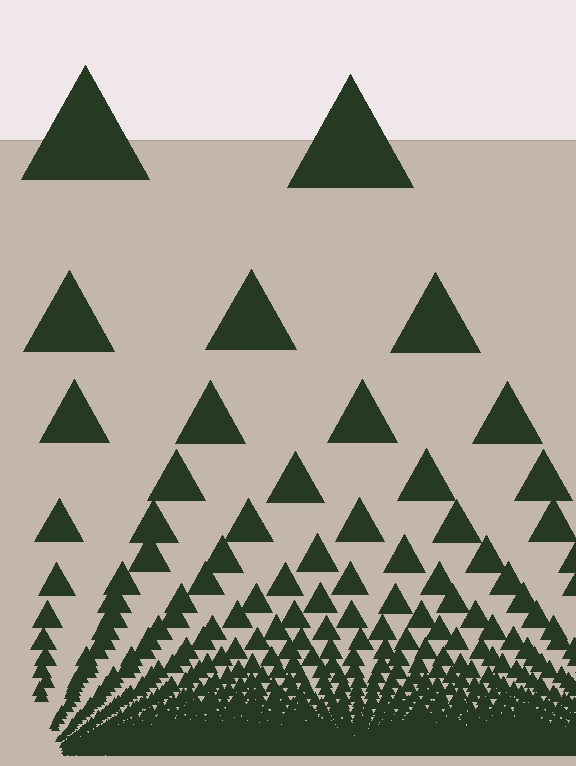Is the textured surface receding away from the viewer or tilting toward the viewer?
The surface appears to tilt toward the viewer. Texture elements get larger and sparser toward the top.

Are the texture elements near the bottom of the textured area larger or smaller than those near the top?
Smaller. The gradient is inverted — elements near the bottom are smaller and denser.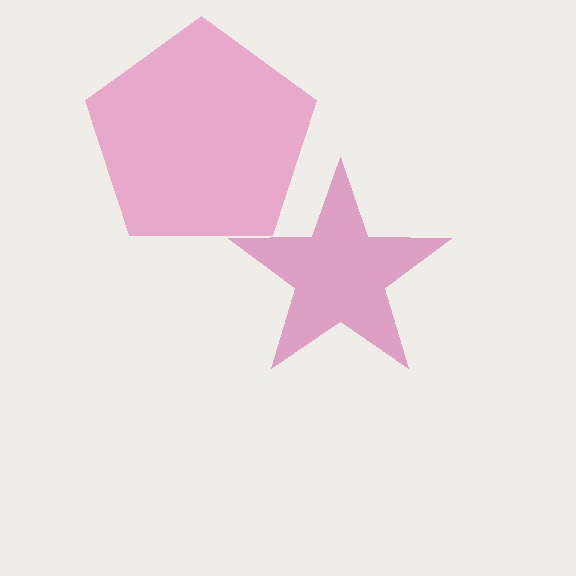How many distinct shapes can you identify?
There are 2 distinct shapes: a pink pentagon, a magenta star.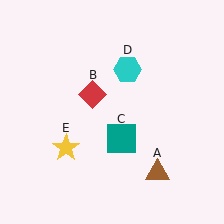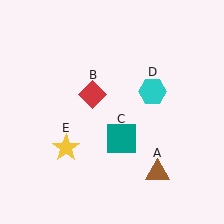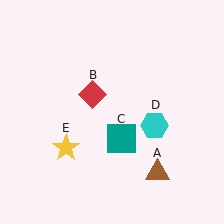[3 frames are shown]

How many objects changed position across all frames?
1 object changed position: cyan hexagon (object D).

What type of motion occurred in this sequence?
The cyan hexagon (object D) rotated clockwise around the center of the scene.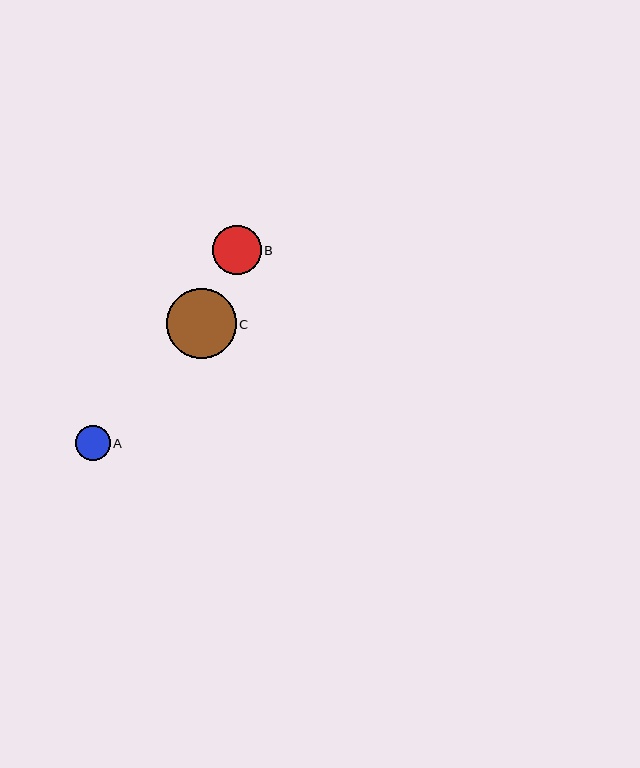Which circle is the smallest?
Circle A is the smallest with a size of approximately 35 pixels.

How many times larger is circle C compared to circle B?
Circle C is approximately 1.4 times the size of circle B.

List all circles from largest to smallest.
From largest to smallest: C, B, A.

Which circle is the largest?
Circle C is the largest with a size of approximately 70 pixels.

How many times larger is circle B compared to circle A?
Circle B is approximately 1.4 times the size of circle A.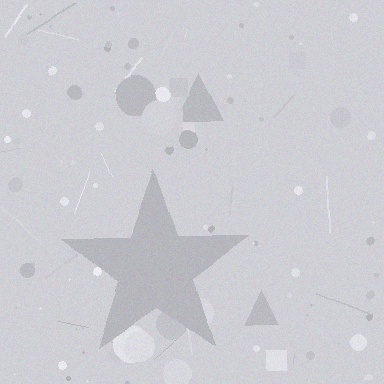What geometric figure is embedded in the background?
A star is embedded in the background.